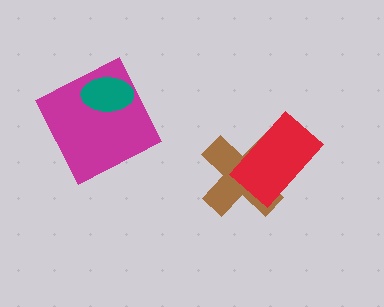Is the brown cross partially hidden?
Yes, it is partially covered by another shape.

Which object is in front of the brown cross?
The red rectangle is in front of the brown cross.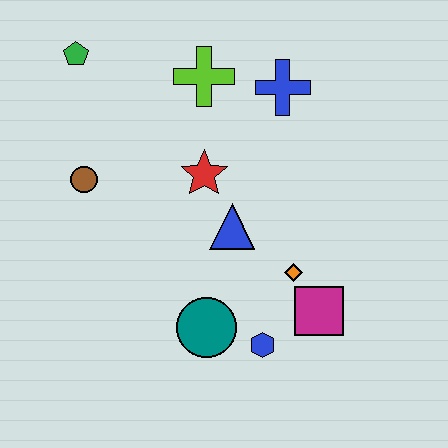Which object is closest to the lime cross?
The blue cross is closest to the lime cross.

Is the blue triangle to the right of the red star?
Yes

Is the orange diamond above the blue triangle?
No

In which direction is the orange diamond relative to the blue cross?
The orange diamond is below the blue cross.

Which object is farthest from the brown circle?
The magenta square is farthest from the brown circle.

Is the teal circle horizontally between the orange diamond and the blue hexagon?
No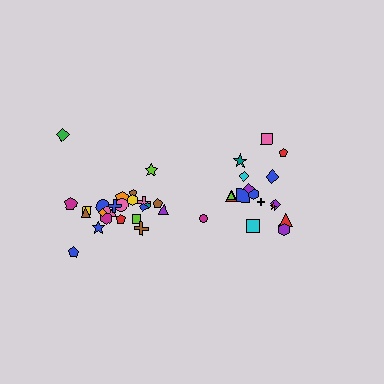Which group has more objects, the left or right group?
The left group.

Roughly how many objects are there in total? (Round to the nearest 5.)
Roughly 45 objects in total.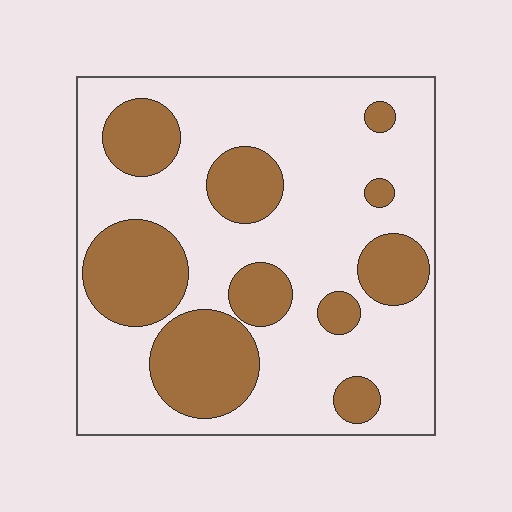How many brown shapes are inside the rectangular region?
10.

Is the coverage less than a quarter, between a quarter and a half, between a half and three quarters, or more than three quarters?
Between a quarter and a half.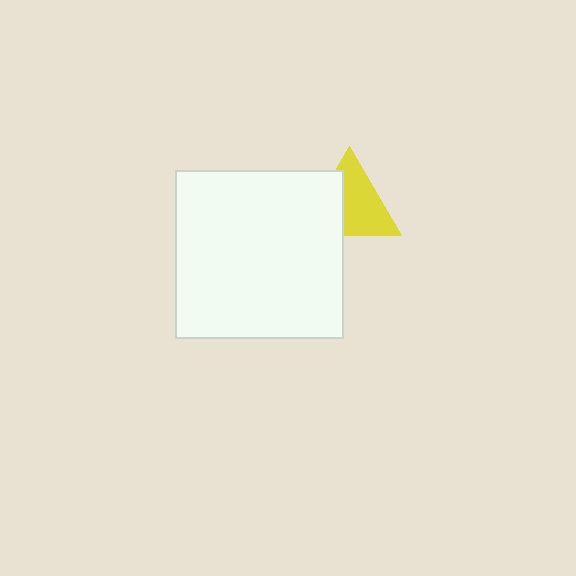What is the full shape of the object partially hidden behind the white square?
The partially hidden object is a yellow triangle.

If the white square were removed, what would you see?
You would see the complete yellow triangle.